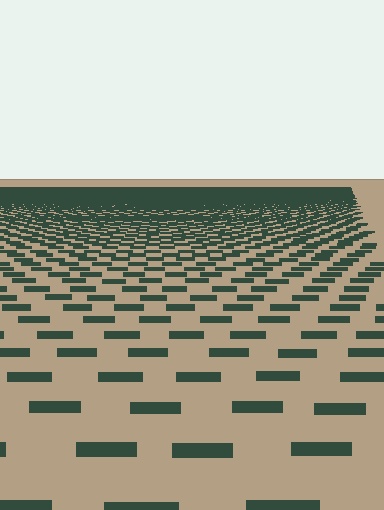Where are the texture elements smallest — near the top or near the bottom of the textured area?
Near the top.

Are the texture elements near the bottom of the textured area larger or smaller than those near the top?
Larger. Near the bottom, elements are closer to the viewer and appear at a bigger on-screen size.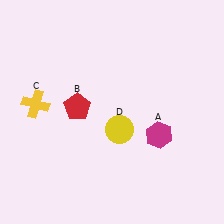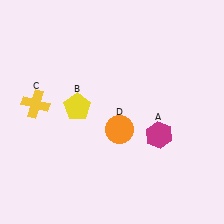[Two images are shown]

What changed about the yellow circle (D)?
In Image 1, D is yellow. In Image 2, it changed to orange.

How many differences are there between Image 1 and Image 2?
There are 2 differences between the two images.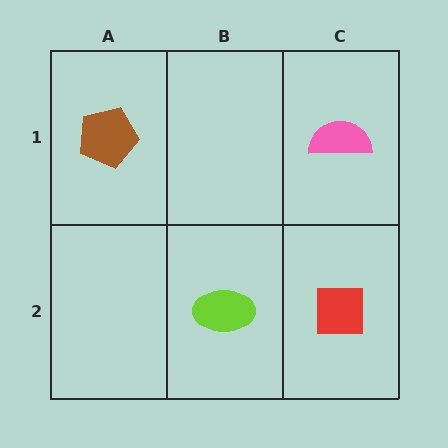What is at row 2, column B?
A lime ellipse.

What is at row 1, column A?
A brown pentagon.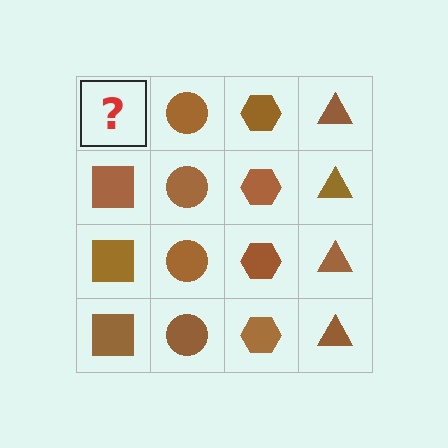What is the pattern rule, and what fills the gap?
The rule is that each column has a consistent shape. The gap should be filled with a brown square.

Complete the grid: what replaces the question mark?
The question mark should be replaced with a brown square.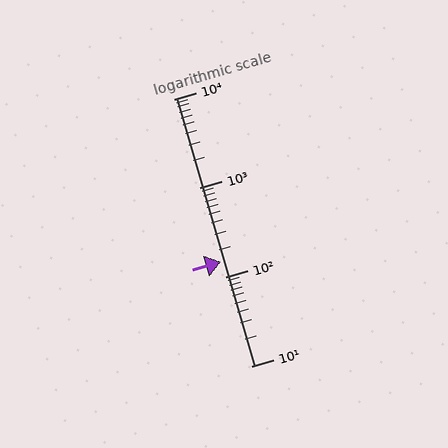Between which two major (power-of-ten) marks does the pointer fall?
The pointer is between 100 and 1000.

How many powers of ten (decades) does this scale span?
The scale spans 3 decades, from 10 to 10000.